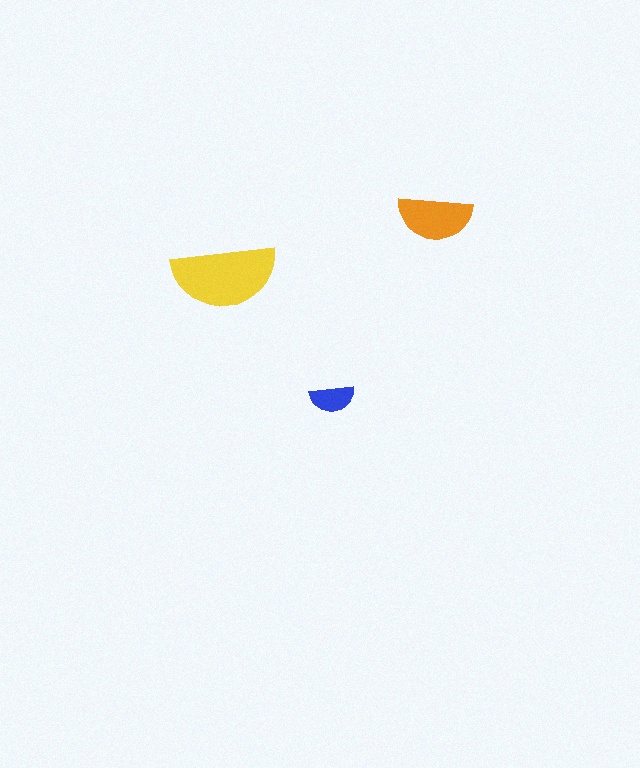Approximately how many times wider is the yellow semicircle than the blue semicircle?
About 2.5 times wider.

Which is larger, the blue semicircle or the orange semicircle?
The orange one.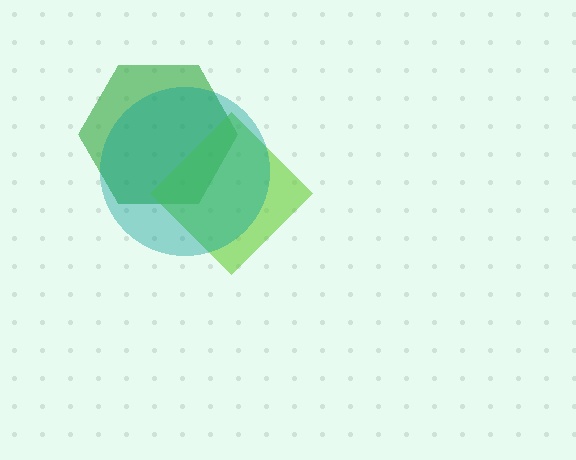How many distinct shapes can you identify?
There are 3 distinct shapes: a green hexagon, a lime diamond, a teal circle.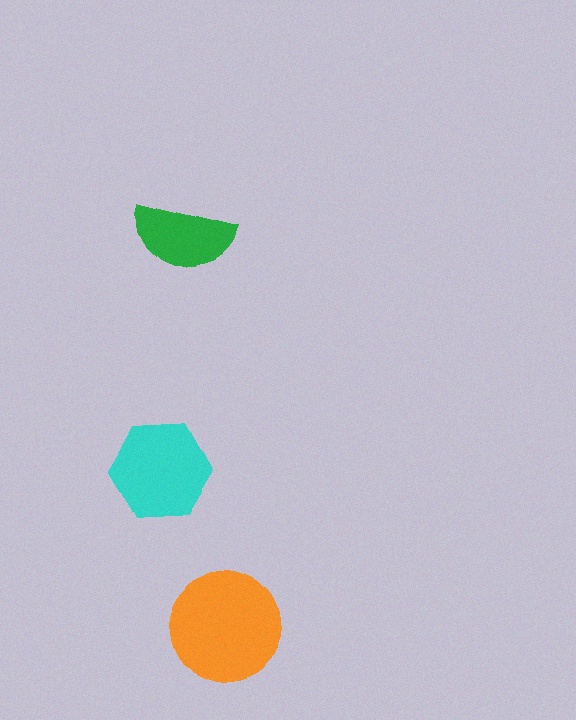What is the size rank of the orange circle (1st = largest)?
1st.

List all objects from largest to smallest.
The orange circle, the cyan hexagon, the green semicircle.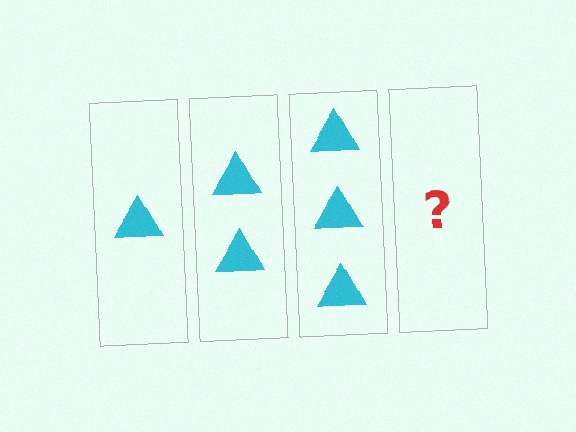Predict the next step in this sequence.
The next step is 4 triangles.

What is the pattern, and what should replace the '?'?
The pattern is that each step adds one more triangle. The '?' should be 4 triangles.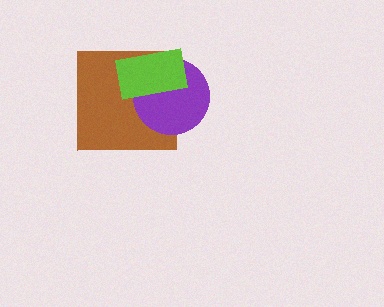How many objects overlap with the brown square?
2 objects overlap with the brown square.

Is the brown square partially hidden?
Yes, it is partially covered by another shape.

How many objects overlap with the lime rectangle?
2 objects overlap with the lime rectangle.